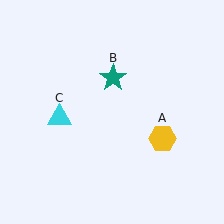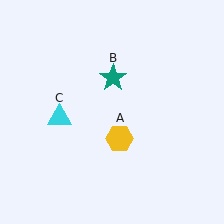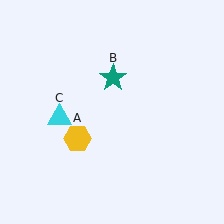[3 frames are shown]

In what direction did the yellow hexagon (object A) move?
The yellow hexagon (object A) moved left.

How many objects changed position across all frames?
1 object changed position: yellow hexagon (object A).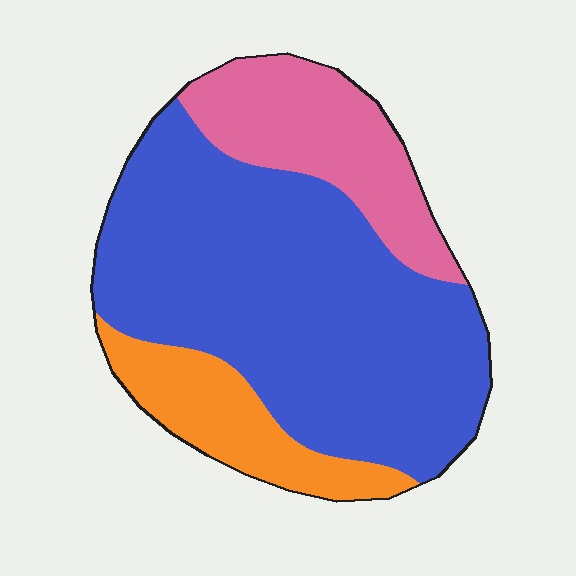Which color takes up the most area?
Blue, at roughly 65%.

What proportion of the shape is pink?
Pink covers 21% of the shape.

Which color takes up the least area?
Orange, at roughly 15%.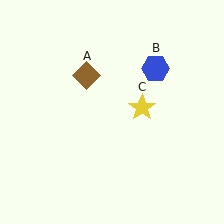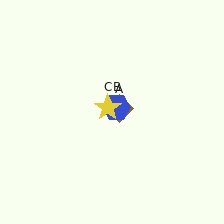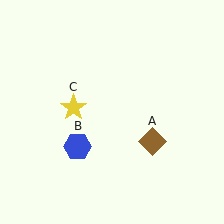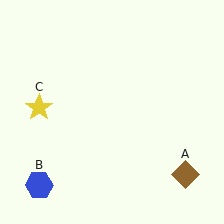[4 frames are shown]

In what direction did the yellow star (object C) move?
The yellow star (object C) moved left.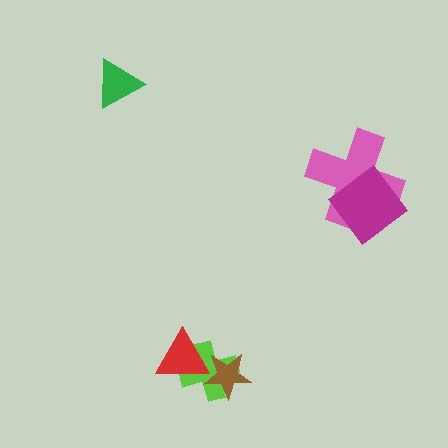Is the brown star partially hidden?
Yes, it is partially covered by another shape.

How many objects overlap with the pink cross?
1 object overlaps with the pink cross.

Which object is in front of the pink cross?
The magenta diamond is in front of the pink cross.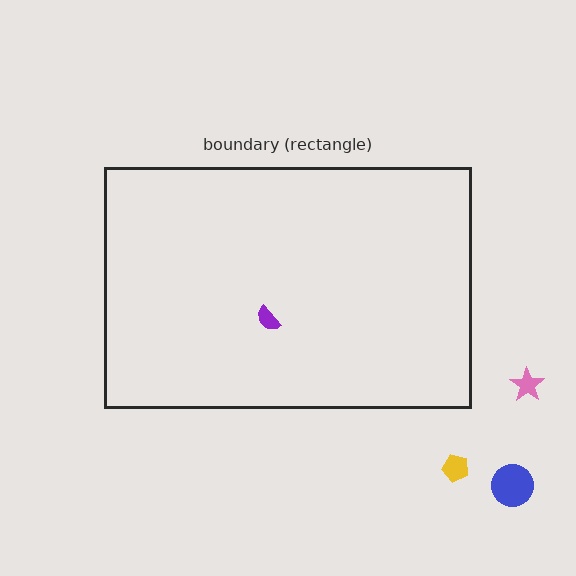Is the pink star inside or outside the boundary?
Outside.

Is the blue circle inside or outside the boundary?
Outside.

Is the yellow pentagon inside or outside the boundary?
Outside.